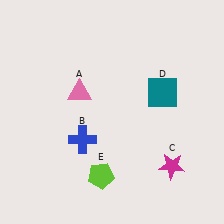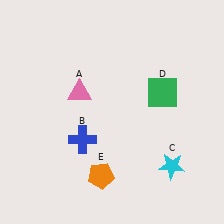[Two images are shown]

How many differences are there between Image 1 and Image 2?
There are 3 differences between the two images.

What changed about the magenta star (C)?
In Image 1, C is magenta. In Image 2, it changed to cyan.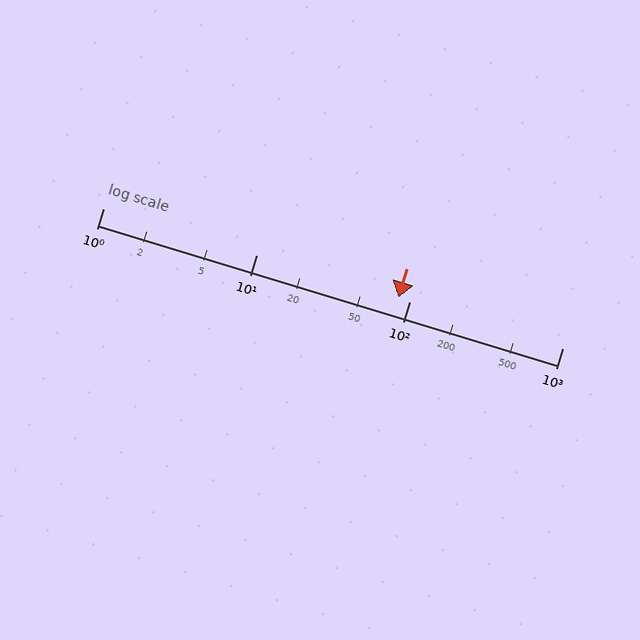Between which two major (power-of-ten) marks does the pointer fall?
The pointer is between 10 and 100.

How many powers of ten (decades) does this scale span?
The scale spans 3 decades, from 1 to 1000.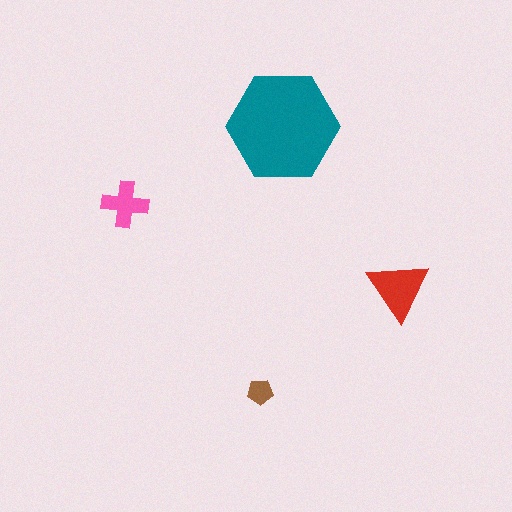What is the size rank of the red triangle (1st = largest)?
2nd.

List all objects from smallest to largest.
The brown pentagon, the pink cross, the red triangle, the teal hexagon.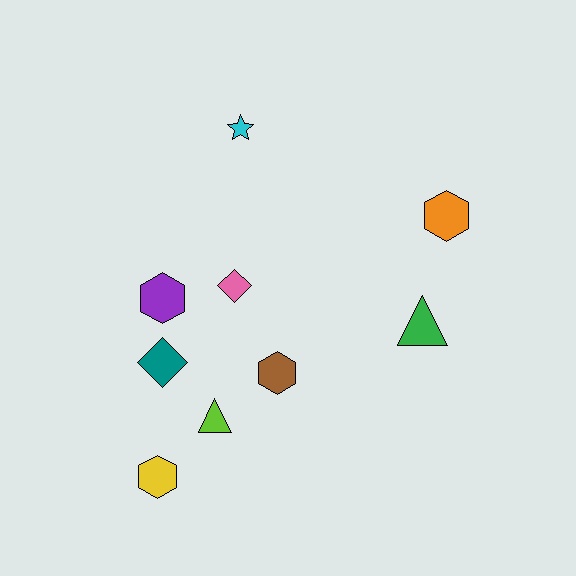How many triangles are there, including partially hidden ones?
There are 2 triangles.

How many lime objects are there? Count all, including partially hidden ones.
There is 1 lime object.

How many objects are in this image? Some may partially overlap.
There are 9 objects.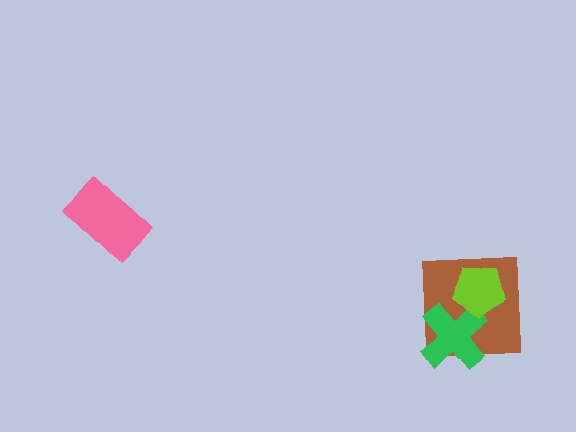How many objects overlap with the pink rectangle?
0 objects overlap with the pink rectangle.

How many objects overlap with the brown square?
2 objects overlap with the brown square.